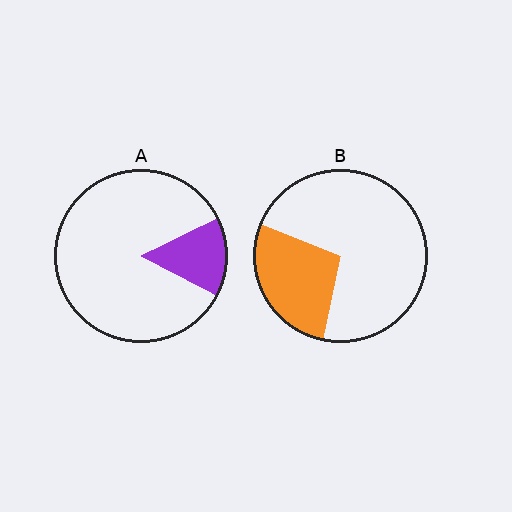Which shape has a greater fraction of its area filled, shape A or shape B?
Shape B.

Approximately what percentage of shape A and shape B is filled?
A is approximately 15% and B is approximately 30%.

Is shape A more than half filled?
No.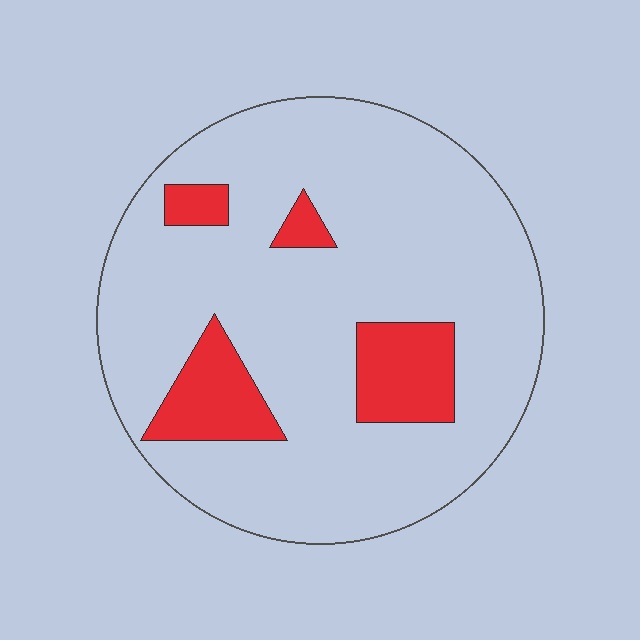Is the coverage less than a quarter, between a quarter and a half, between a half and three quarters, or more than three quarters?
Less than a quarter.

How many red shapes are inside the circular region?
4.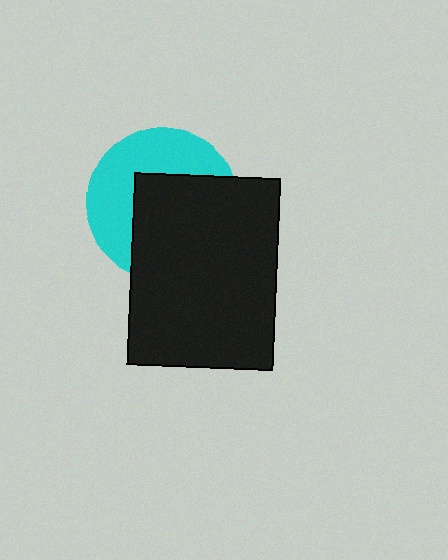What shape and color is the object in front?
The object in front is a black rectangle.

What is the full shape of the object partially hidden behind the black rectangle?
The partially hidden object is a cyan circle.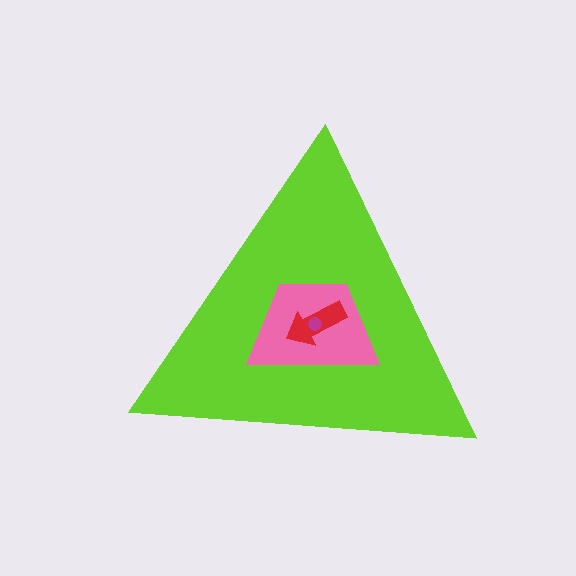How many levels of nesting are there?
4.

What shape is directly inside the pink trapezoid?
The red arrow.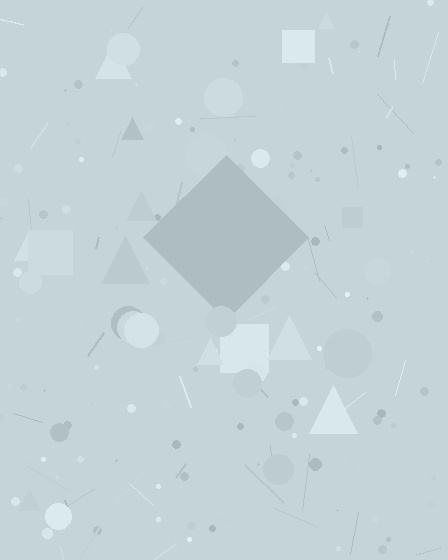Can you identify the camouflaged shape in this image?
The camouflaged shape is a diamond.